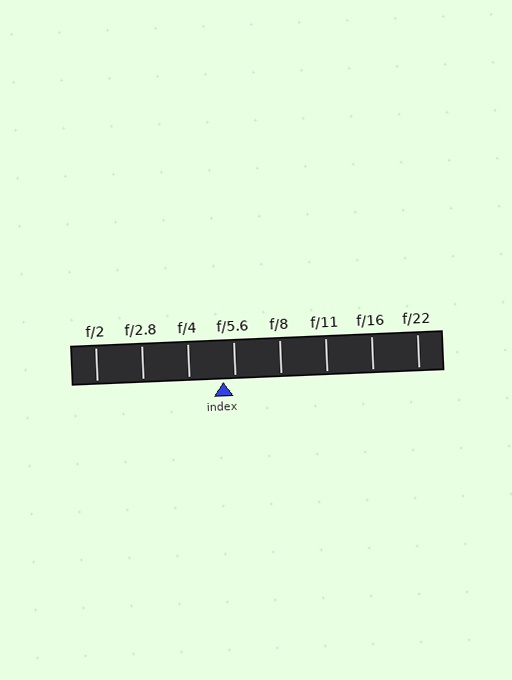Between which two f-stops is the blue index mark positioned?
The index mark is between f/4 and f/5.6.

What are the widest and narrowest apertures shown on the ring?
The widest aperture shown is f/2 and the narrowest is f/22.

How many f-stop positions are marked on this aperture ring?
There are 8 f-stop positions marked.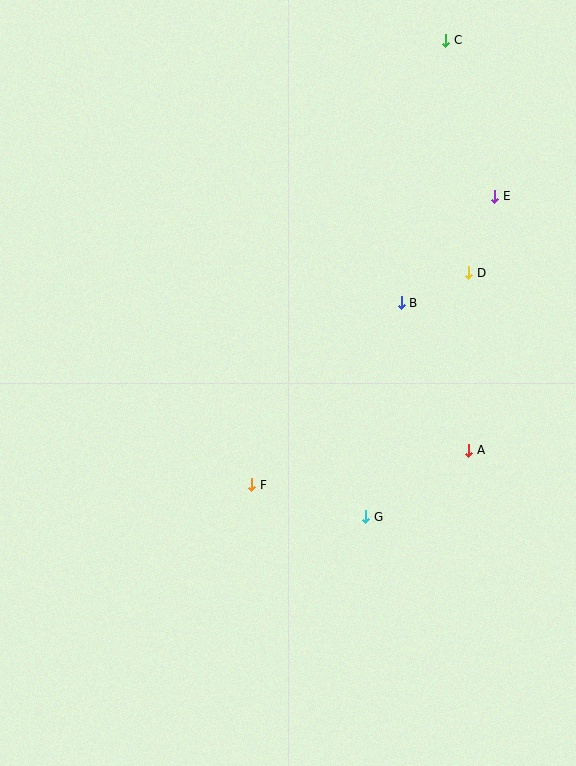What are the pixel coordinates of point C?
Point C is at (446, 40).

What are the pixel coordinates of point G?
Point G is at (366, 517).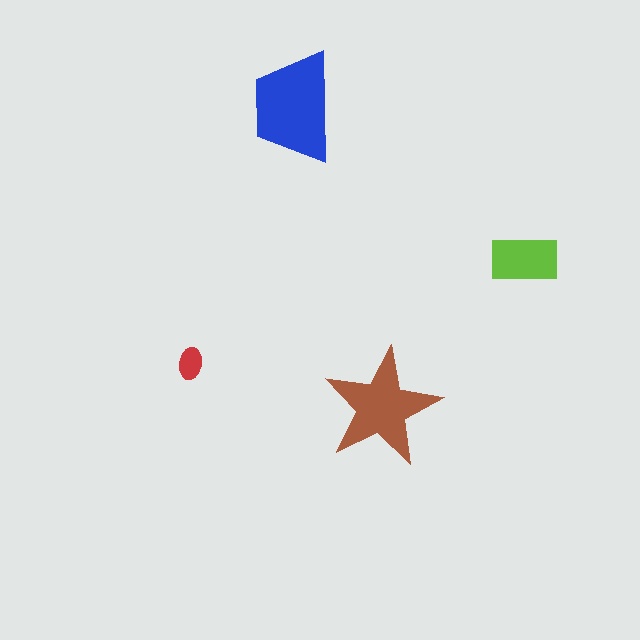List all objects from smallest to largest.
The red ellipse, the lime rectangle, the brown star, the blue trapezoid.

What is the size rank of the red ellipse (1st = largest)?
4th.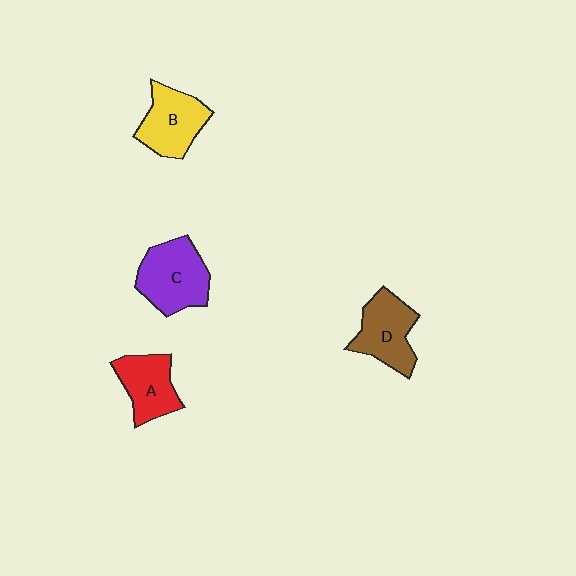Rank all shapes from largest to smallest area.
From largest to smallest: C (purple), D (brown), B (yellow), A (red).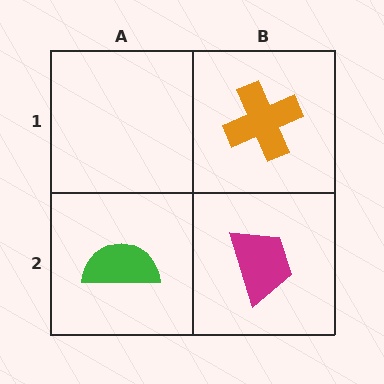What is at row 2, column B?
A magenta trapezoid.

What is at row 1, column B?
An orange cross.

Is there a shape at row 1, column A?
No, that cell is empty.